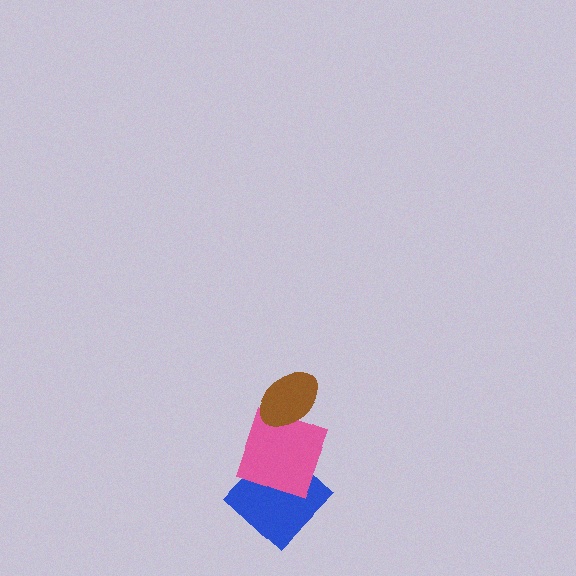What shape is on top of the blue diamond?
The pink square is on top of the blue diamond.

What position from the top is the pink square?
The pink square is 2nd from the top.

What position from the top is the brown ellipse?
The brown ellipse is 1st from the top.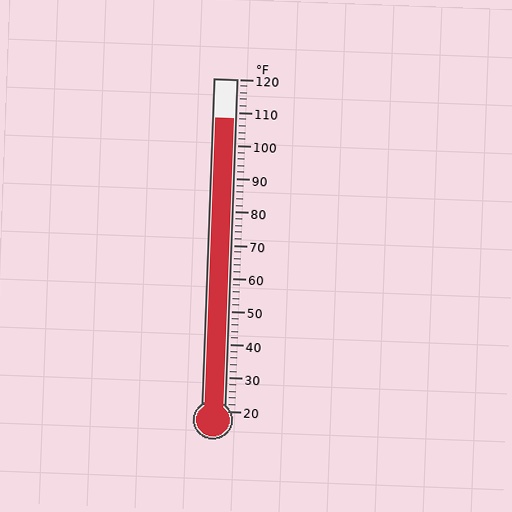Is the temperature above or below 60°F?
The temperature is above 60°F.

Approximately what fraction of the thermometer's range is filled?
The thermometer is filled to approximately 90% of its range.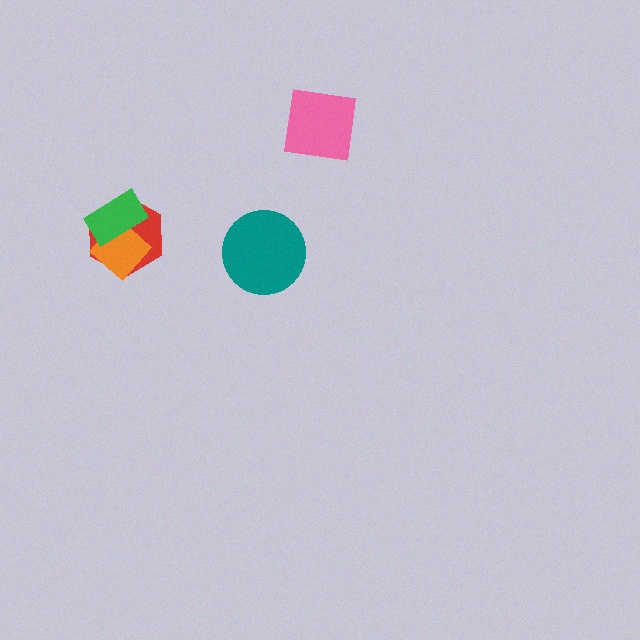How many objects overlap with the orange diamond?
2 objects overlap with the orange diamond.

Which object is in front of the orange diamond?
The green rectangle is in front of the orange diamond.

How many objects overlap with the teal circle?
0 objects overlap with the teal circle.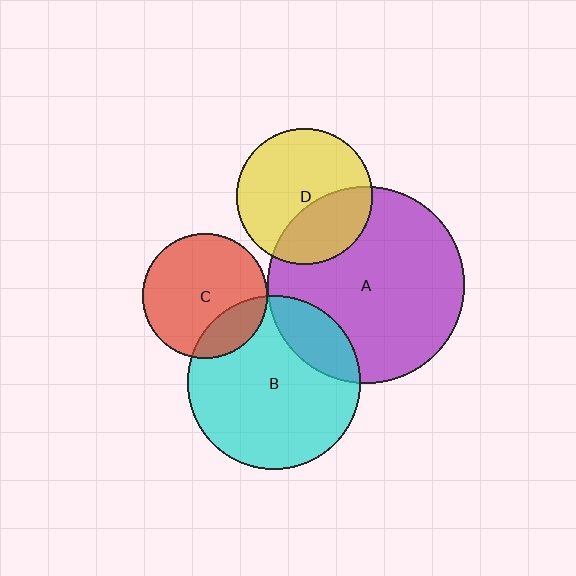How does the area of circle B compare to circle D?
Approximately 1.6 times.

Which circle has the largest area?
Circle A (purple).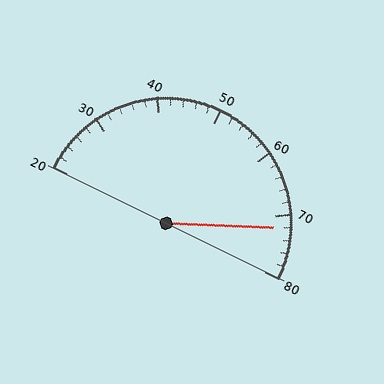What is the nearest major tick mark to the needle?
The nearest major tick mark is 70.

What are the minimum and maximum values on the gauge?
The gauge ranges from 20 to 80.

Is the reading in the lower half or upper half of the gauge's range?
The reading is in the upper half of the range (20 to 80).